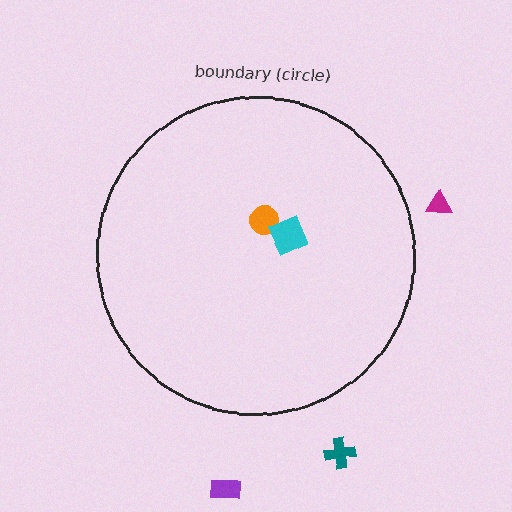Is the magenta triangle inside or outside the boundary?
Outside.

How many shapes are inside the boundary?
2 inside, 3 outside.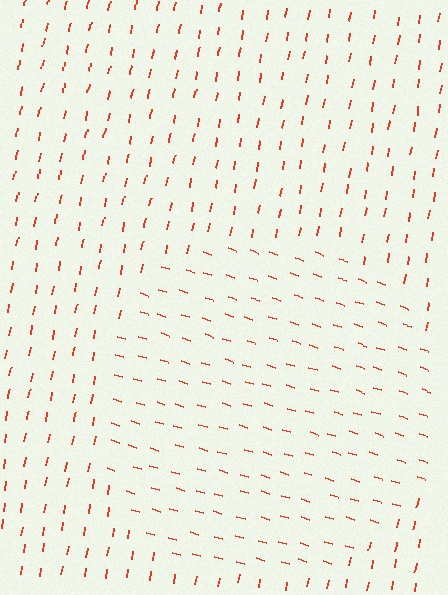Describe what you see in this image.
The image is filled with small red line segments. A circle region in the image has lines oriented differently from the surrounding lines, creating a visible texture boundary.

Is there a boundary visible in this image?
Yes, there is a texture boundary formed by a change in line orientation.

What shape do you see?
I see a circle.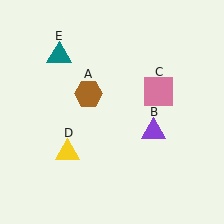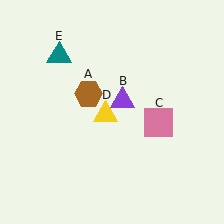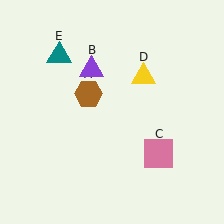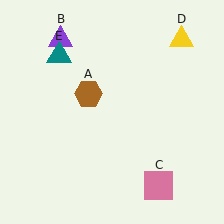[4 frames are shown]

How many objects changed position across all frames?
3 objects changed position: purple triangle (object B), pink square (object C), yellow triangle (object D).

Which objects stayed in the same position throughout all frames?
Brown hexagon (object A) and teal triangle (object E) remained stationary.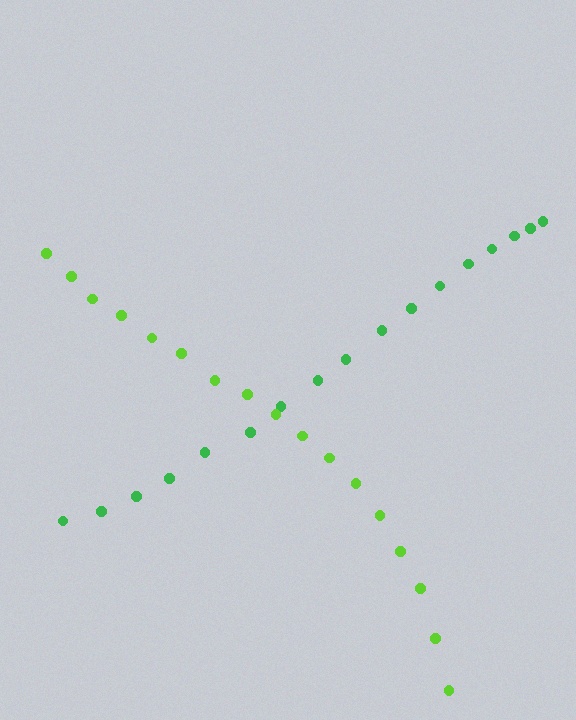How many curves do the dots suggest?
There are 2 distinct paths.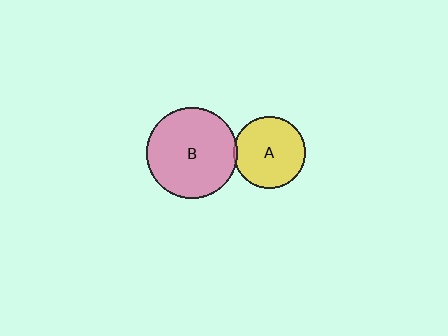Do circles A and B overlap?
Yes.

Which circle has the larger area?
Circle B (pink).